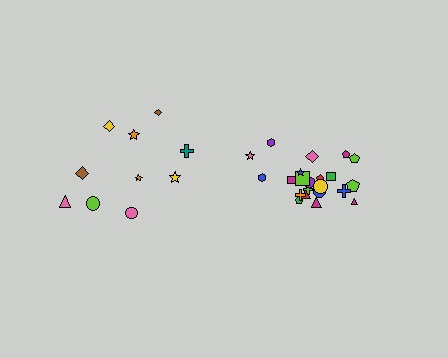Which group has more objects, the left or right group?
The right group.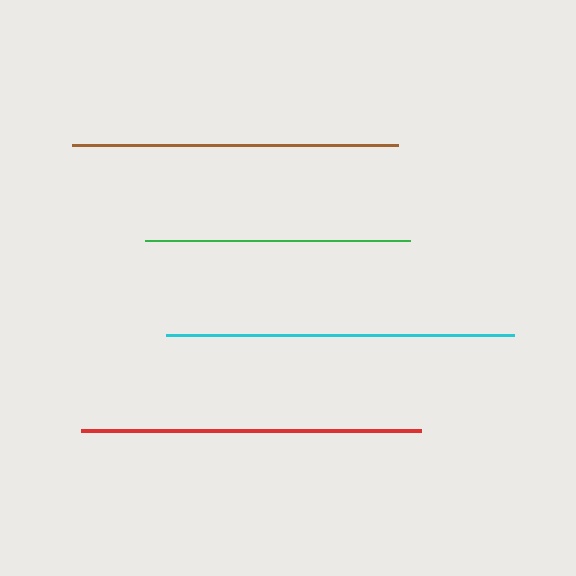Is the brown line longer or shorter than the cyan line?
The cyan line is longer than the brown line.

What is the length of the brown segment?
The brown segment is approximately 326 pixels long.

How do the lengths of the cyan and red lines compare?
The cyan and red lines are approximately the same length.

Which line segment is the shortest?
The green line is the shortest at approximately 264 pixels.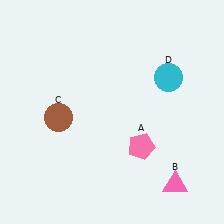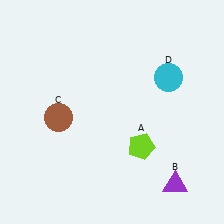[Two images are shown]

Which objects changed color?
A changed from pink to lime. B changed from pink to purple.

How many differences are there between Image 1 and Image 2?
There are 2 differences between the two images.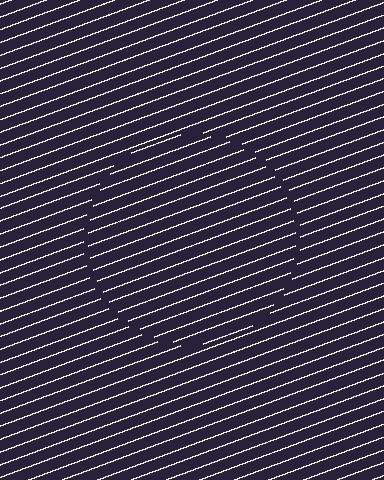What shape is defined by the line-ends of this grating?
An illusory circle. The interior of the shape contains the same grating, shifted by half a period — the contour is defined by the phase discontinuity where line-ends from the inner and outer gratings abut.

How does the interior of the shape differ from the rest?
The interior of the shape contains the same grating, shifted by half a period — the contour is defined by the phase discontinuity where line-ends from the inner and outer gratings abut.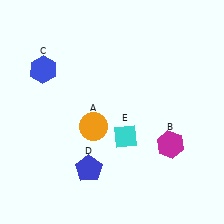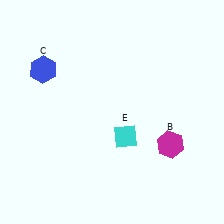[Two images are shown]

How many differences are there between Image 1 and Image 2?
There are 2 differences between the two images.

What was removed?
The blue pentagon (D), the orange circle (A) were removed in Image 2.